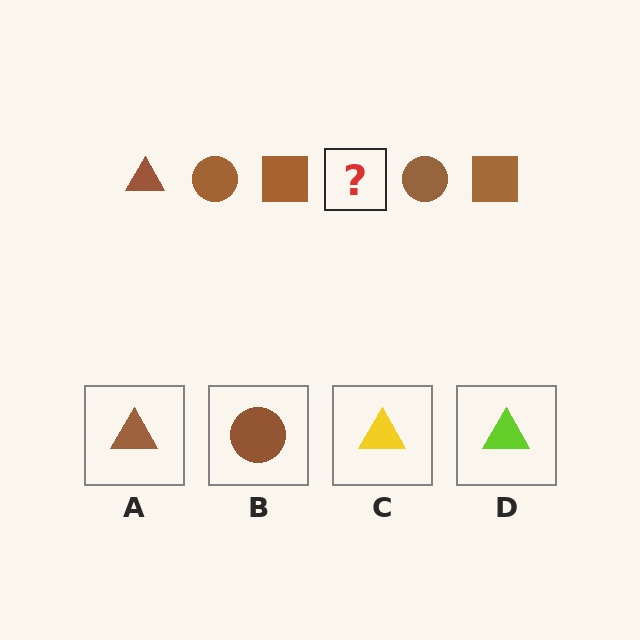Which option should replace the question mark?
Option A.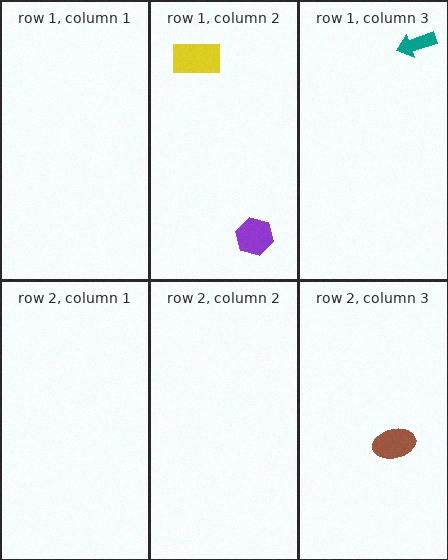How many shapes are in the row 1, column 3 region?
1.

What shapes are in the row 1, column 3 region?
The teal arrow.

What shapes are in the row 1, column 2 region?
The yellow rectangle, the purple hexagon.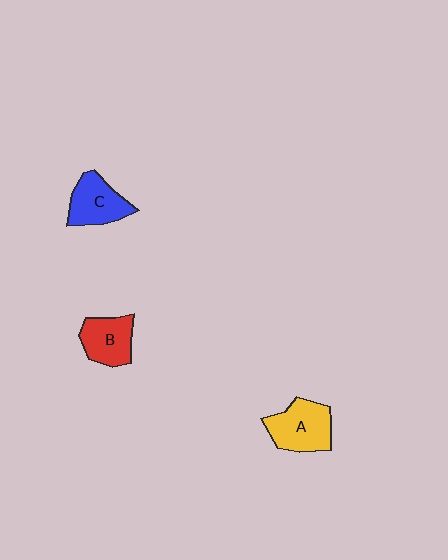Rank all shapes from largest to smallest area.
From largest to smallest: A (yellow), C (blue), B (red).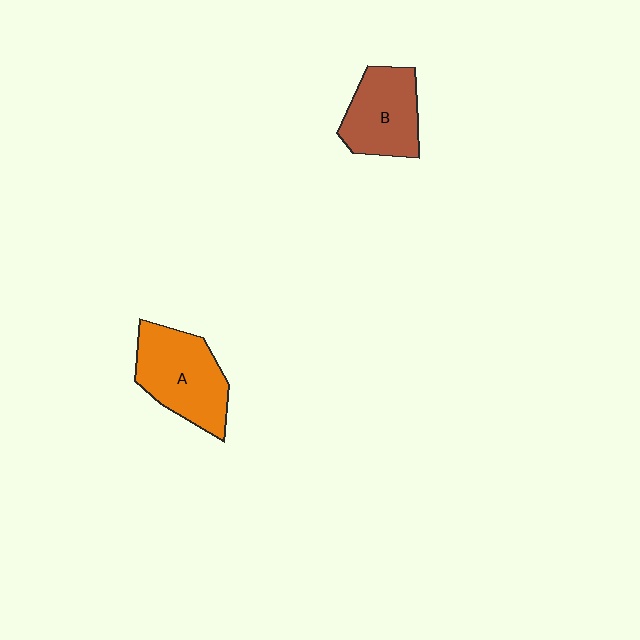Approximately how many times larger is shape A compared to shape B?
Approximately 1.2 times.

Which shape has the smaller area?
Shape B (brown).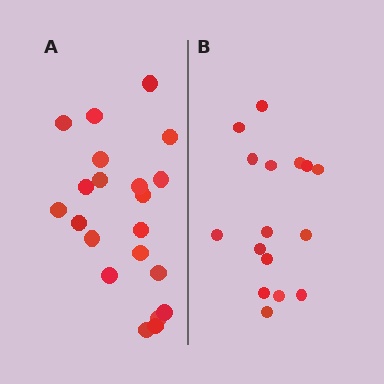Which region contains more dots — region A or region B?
Region A (the left region) has more dots.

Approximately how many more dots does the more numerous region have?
Region A has about 5 more dots than region B.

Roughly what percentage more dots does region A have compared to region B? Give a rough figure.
About 30% more.